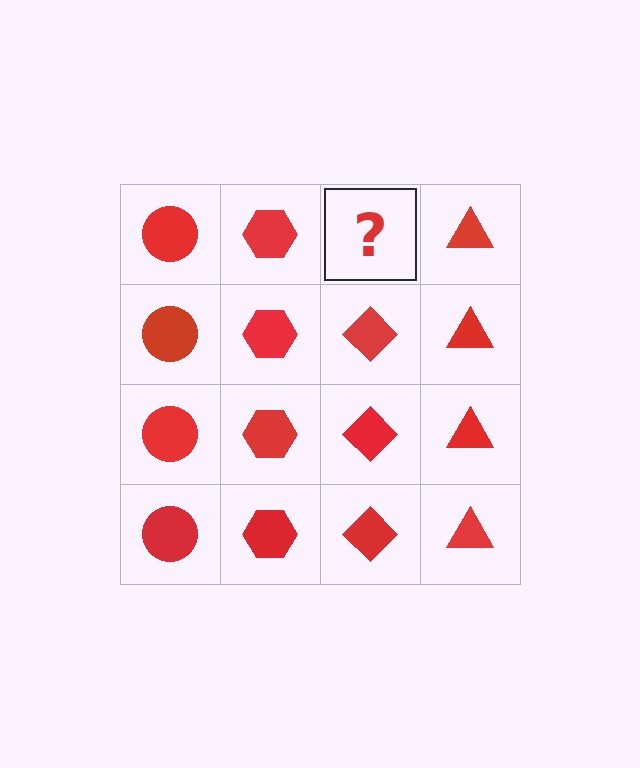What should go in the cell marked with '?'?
The missing cell should contain a red diamond.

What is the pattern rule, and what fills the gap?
The rule is that each column has a consistent shape. The gap should be filled with a red diamond.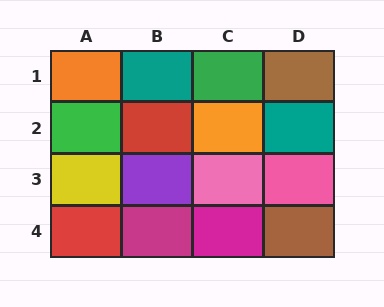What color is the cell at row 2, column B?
Red.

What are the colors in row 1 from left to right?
Orange, teal, green, brown.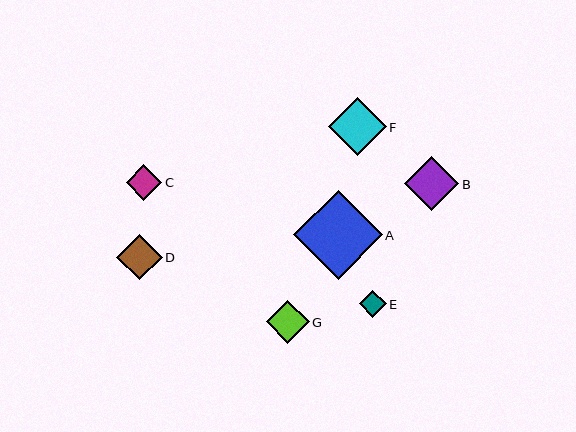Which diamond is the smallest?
Diamond E is the smallest with a size of approximately 27 pixels.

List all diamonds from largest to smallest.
From largest to smallest: A, F, B, D, G, C, E.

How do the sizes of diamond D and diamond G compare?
Diamond D and diamond G are approximately the same size.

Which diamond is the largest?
Diamond A is the largest with a size of approximately 88 pixels.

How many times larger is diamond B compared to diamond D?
Diamond B is approximately 1.2 times the size of diamond D.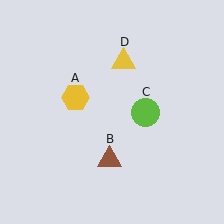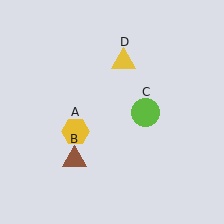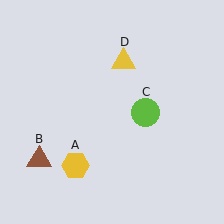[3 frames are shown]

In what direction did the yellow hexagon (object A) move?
The yellow hexagon (object A) moved down.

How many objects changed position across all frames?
2 objects changed position: yellow hexagon (object A), brown triangle (object B).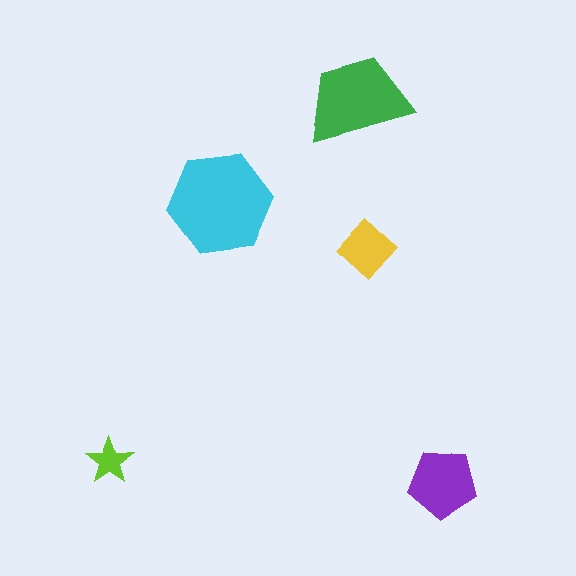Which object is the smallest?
The lime star.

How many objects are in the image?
There are 5 objects in the image.